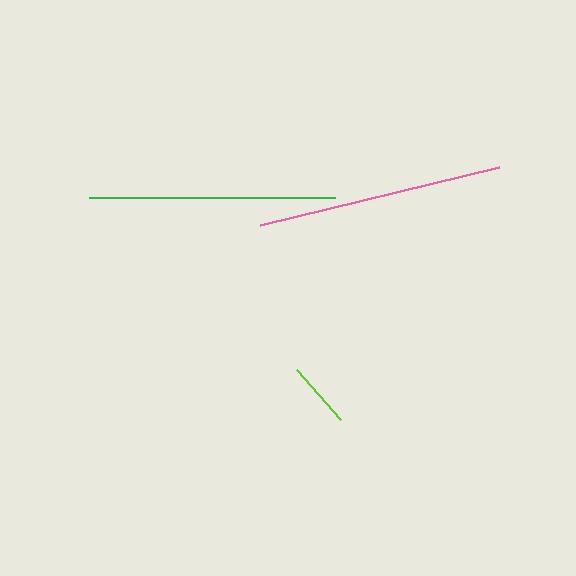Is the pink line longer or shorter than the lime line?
The pink line is longer than the lime line.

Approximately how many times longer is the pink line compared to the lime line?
The pink line is approximately 3.7 times the length of the lime line.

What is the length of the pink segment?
The pink segment is approximately 246 pixels long.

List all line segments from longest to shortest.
From longest to shortest: green, pink, lime.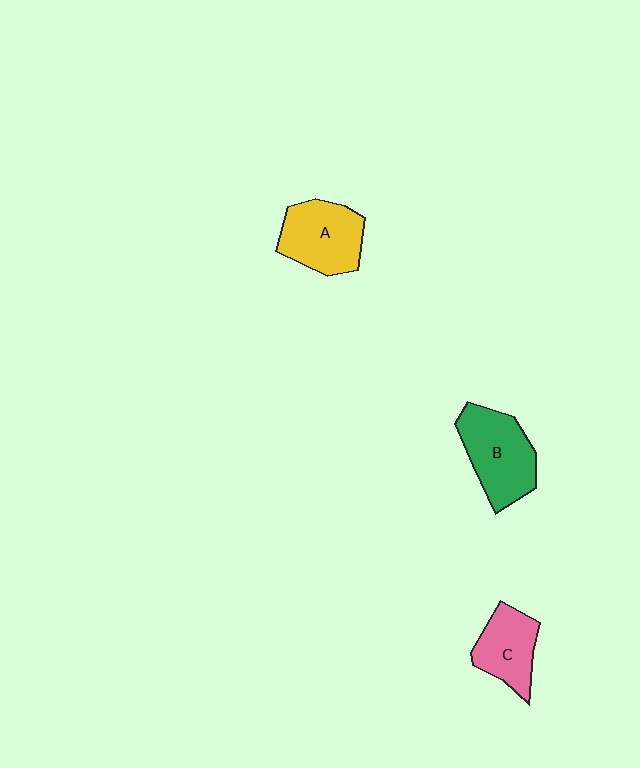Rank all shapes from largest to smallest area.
From largest to smallest: B (green), A (yellow), C (pink).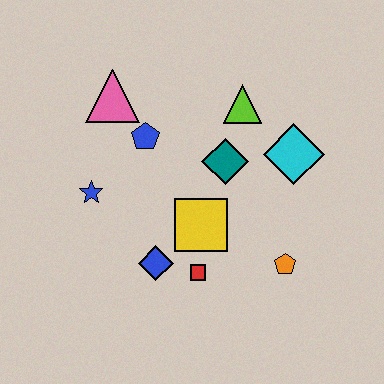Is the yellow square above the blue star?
No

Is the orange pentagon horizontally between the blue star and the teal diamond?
No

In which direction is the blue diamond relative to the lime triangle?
The blue diamond is below the lime triangle.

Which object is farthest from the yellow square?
The pink triangle is farthest from the yellow square.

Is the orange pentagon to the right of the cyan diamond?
No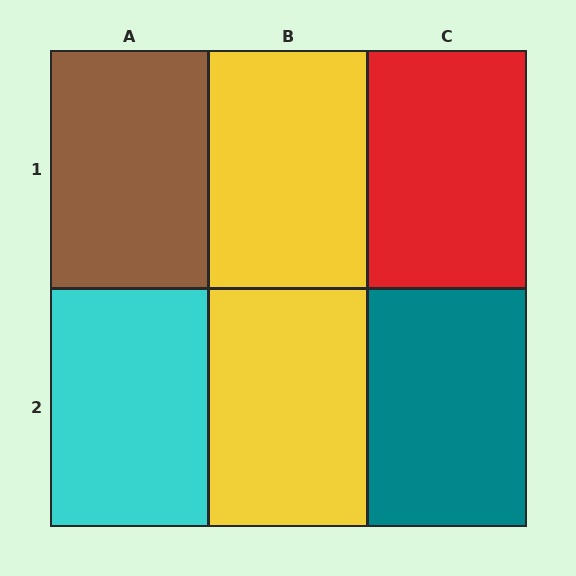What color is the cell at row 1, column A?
Brown.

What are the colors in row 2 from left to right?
Cyan, yellow, teal.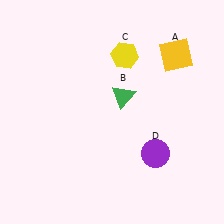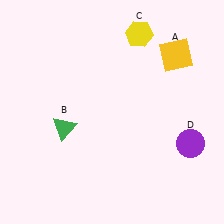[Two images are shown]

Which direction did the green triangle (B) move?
The green triangle (B) moved left.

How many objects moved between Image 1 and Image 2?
3 objects moved between the two images.